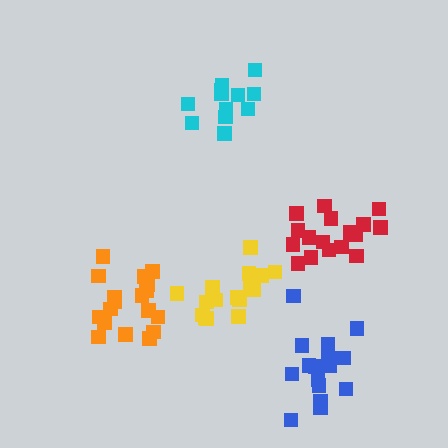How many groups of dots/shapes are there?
There are 5 groups.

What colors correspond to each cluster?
The clusters are colored: orange, cyan, blue, yellow, red.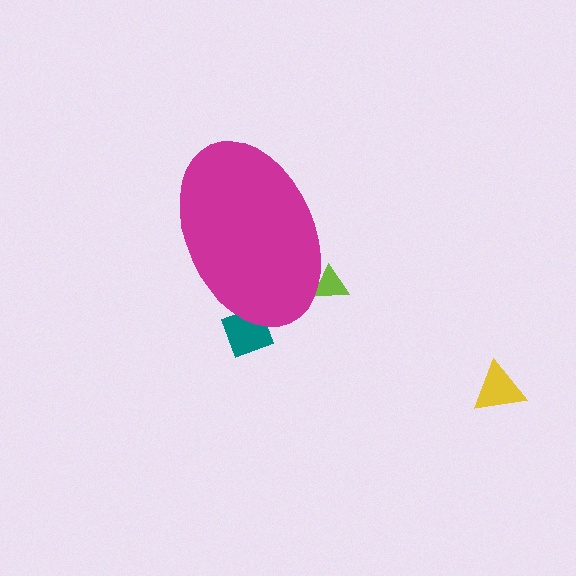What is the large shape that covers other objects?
A magenta ellipse.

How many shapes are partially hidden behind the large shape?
2 shapes are partially hidden.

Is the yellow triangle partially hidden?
No, the yellow triangle is fully visible.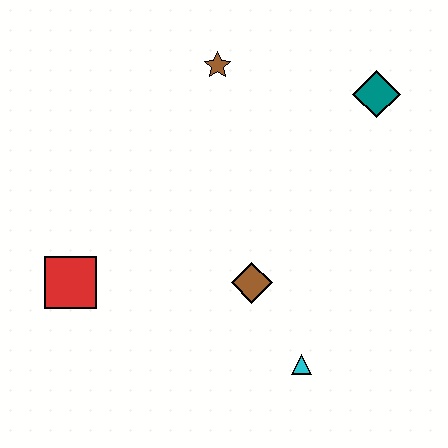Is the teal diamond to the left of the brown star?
No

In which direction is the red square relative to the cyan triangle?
The red square is to the left of the cyan triangle.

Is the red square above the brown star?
No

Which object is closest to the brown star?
The teal diamond is closest to the brown star.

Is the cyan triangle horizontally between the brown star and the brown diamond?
No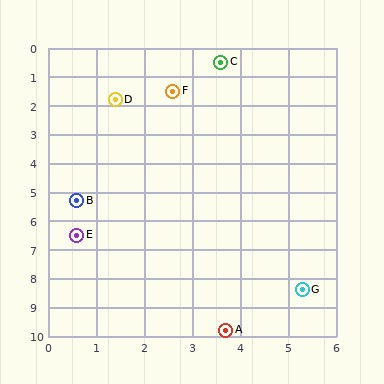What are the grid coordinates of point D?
Point D is at approximately (1.4, 1.8).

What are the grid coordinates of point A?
Point A is at approximately (3.7, 9.8).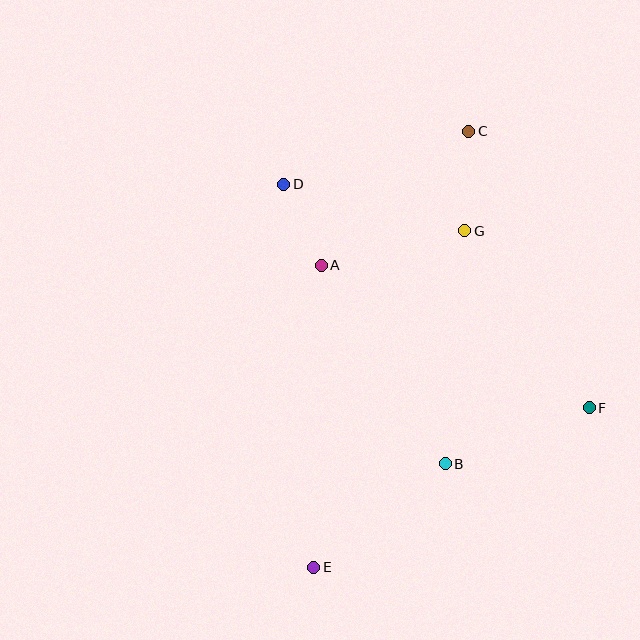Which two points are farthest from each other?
Points C and E are farthest from each other.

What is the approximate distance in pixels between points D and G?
The distance between D and G is approximately 188 pixels.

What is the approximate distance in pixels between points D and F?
The distance between D and F is approximately 378 pixels.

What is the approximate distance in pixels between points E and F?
The distance between E and F is approximately 318 pixels.